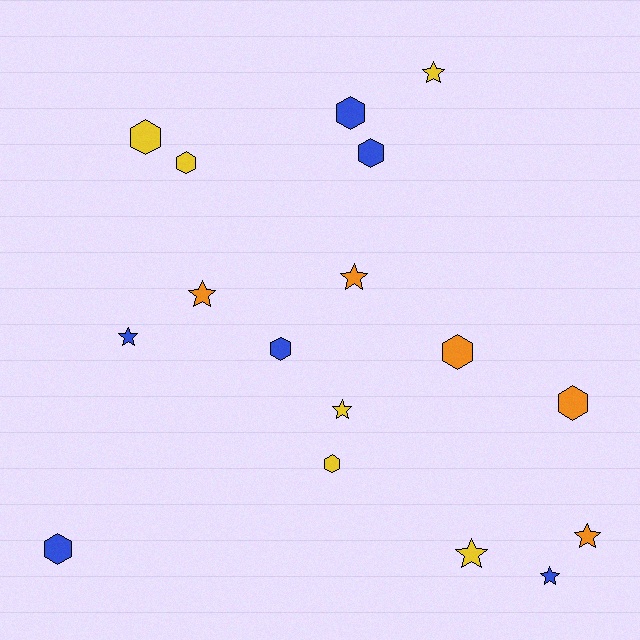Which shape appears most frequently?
Hexagon, with 9 objects.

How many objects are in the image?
There are 17 objects.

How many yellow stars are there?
There are 3 yellow stars.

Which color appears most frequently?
Yellow, with 6 objects.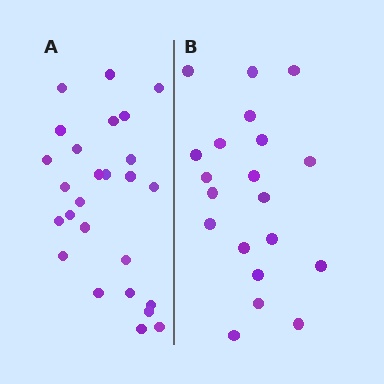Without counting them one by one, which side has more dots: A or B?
Region A (the left region) has more dots.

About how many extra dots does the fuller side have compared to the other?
Region A has about 6 more dots than region B.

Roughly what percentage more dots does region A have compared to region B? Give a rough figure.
About 30% more.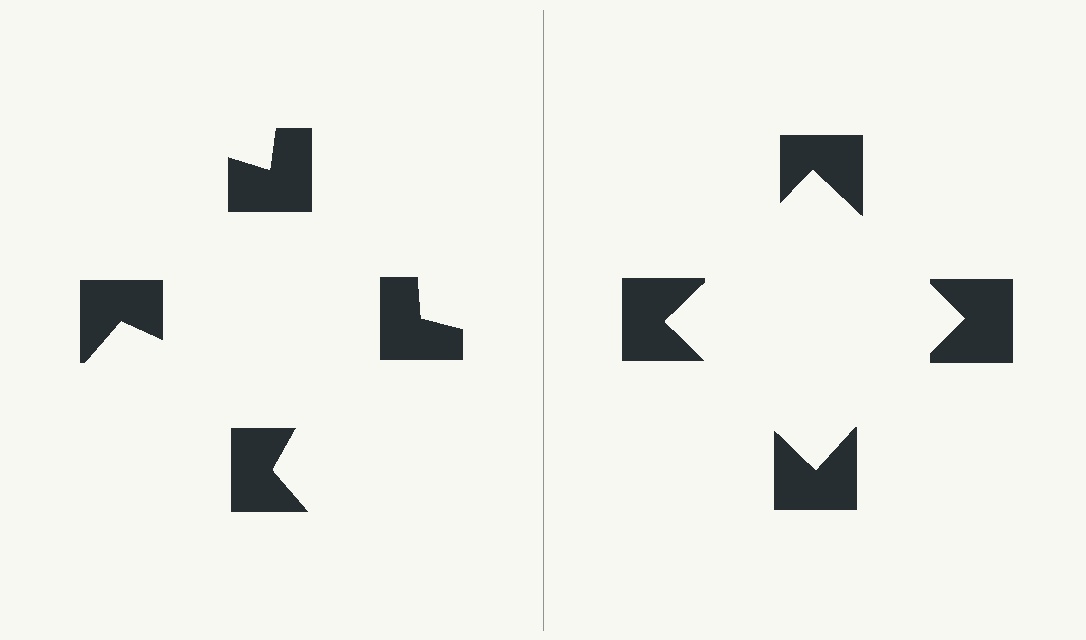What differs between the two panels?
The notched squares are positioned identically on both sides; only the wedge orientations differ. On the right they align to a square; on the left they are misaligned.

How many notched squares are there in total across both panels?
8 — 4 on each side.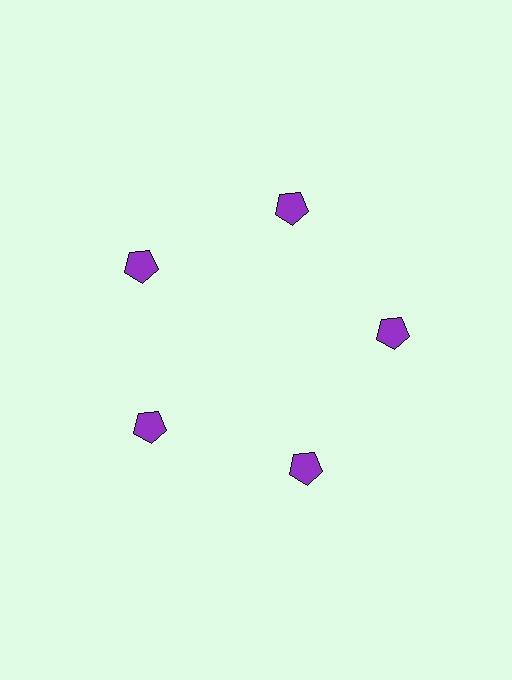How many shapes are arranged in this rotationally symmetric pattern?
There are 5 shapes, arranged in 5 groups of 1.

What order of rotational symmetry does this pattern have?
This pattern has 5-fold rotational symmetry.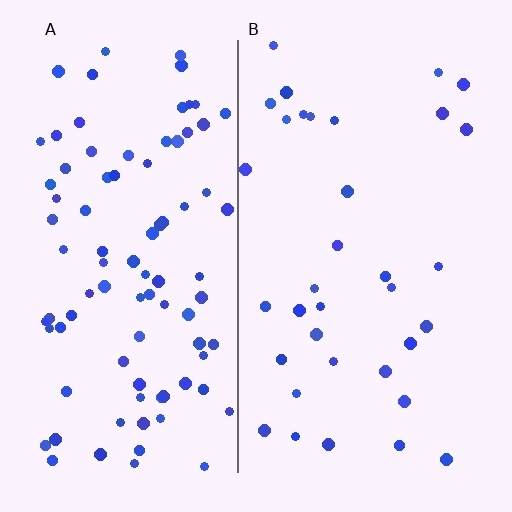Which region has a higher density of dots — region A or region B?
A (the left).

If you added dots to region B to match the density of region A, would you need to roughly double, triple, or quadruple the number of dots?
Approximately triple.